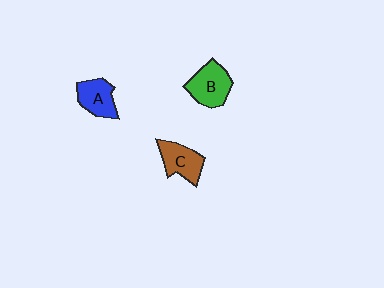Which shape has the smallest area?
Shape A (blue).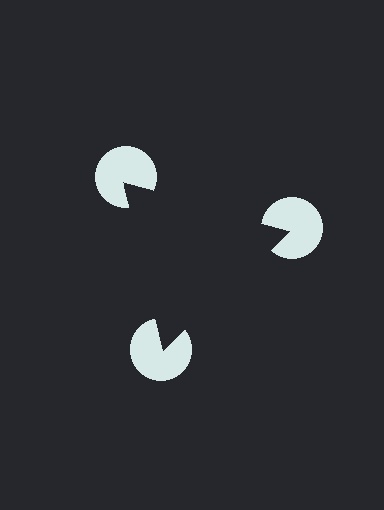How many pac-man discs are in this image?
There are 3 — one at each vertex of the illusory triangle.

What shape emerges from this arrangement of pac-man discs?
An illusory triangle — its edges are inferred from the aligned wedge cuts in the pac-man discs, not physically drawn.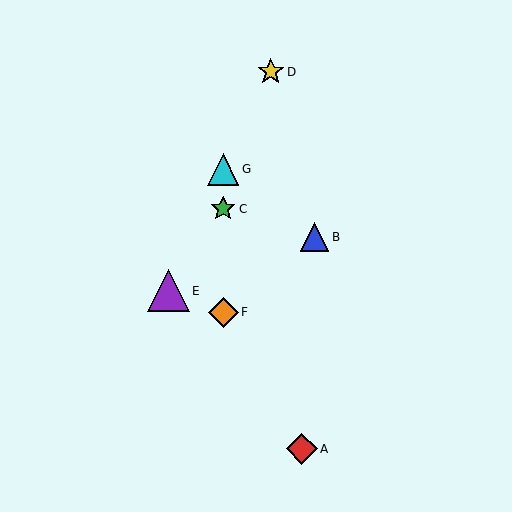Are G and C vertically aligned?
Yes, both are at x≈223.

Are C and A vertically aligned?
No, C is at x≈223 and A is at x≈302.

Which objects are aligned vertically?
Objects C, F, G are aligned vertically.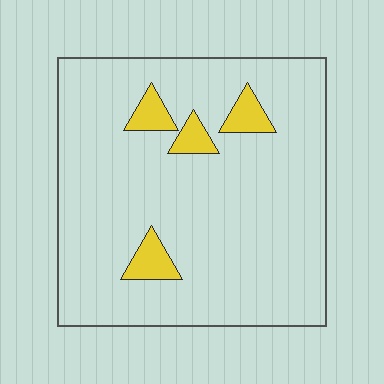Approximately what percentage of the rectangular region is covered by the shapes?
Approximately 10%.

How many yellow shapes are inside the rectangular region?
4.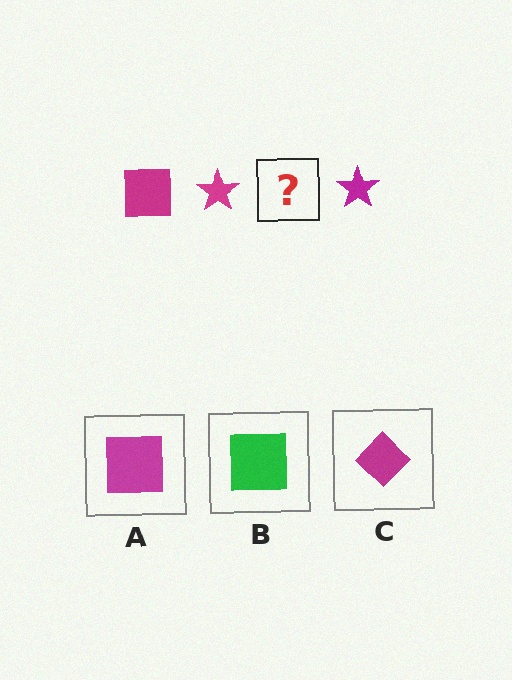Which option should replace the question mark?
Option A.